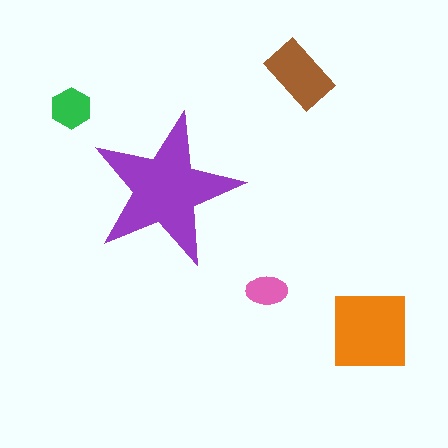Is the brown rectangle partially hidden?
No, the brown rectangle is fully visible.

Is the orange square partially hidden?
No, the orange square is fully visible.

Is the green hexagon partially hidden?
No, the green hexagon is fully visible.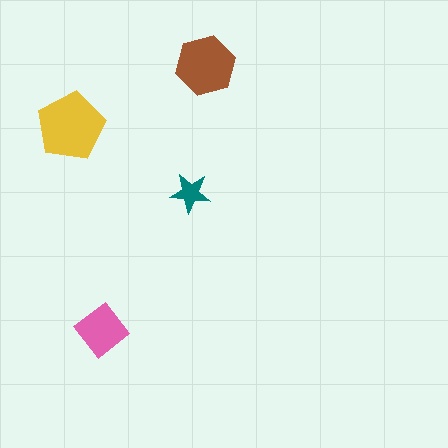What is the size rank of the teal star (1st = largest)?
4th.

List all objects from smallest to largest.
The teal star, the pink diamond, the brown hexagon, the yellow pentagon.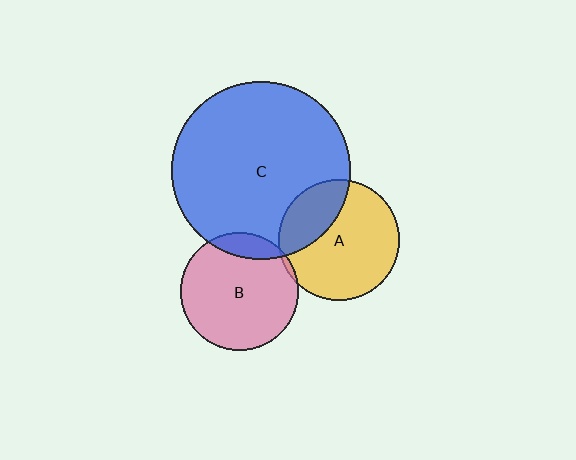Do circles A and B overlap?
Yes.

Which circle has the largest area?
Circle C (blue).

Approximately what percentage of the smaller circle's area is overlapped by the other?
Approximately 5%.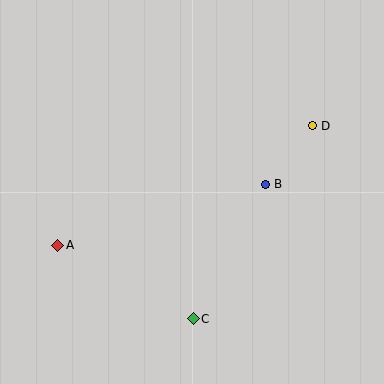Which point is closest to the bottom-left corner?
Point A is closest to the bottom-left corner.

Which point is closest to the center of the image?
Point B at (266, 184) is closest to the center.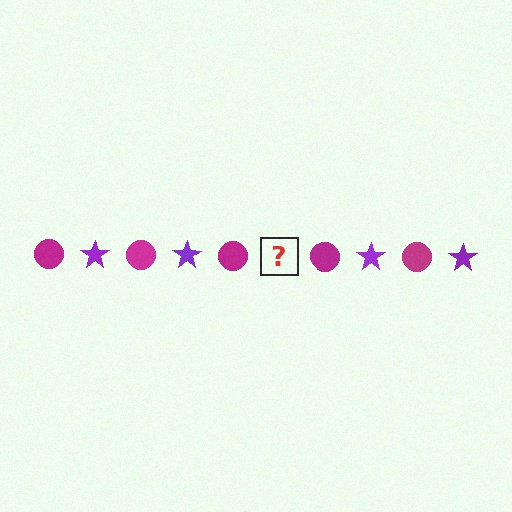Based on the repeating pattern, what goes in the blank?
The blank should be a purple star.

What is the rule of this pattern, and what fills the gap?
The rule is that the pattern alternates between magenta circle and purple star. The gap should be filled with a purple star.